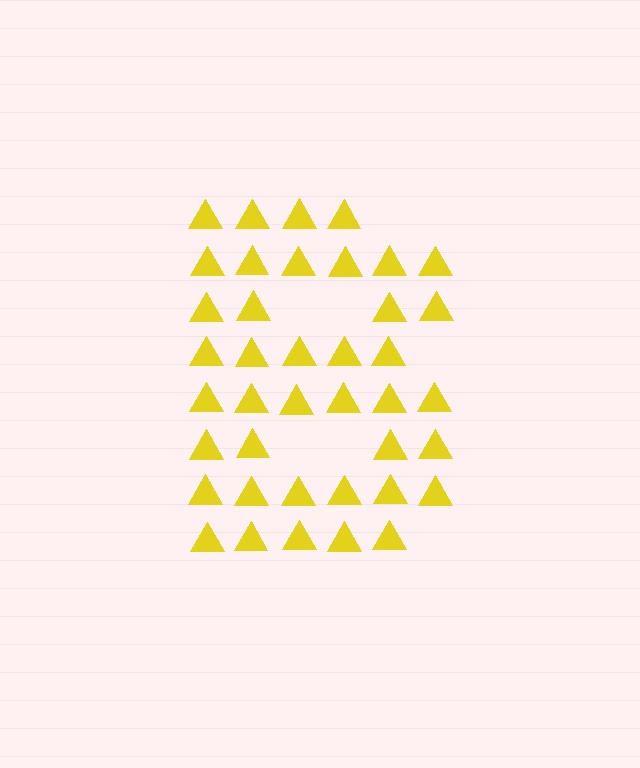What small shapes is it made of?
It is made of small triangles.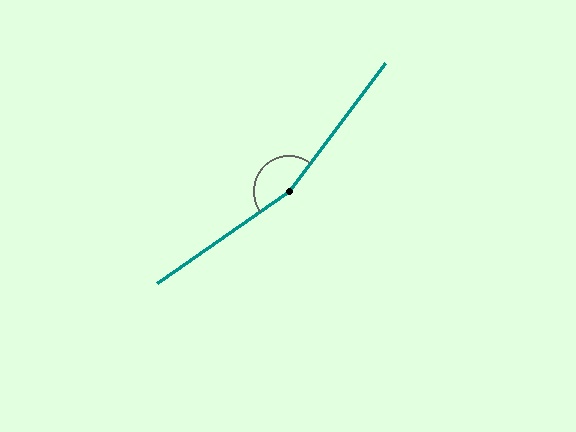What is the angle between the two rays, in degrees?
Approximately 162 degrees.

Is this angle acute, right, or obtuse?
It is obtuse.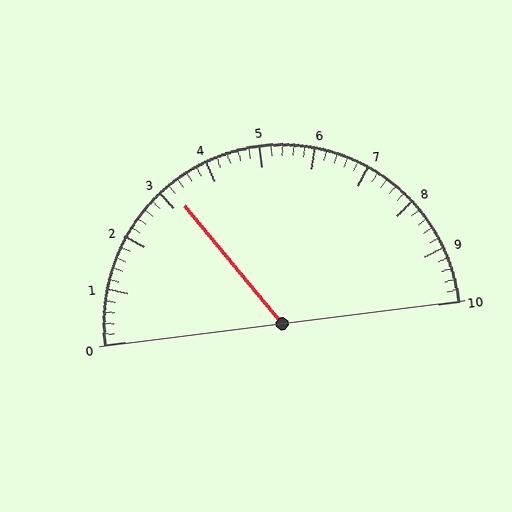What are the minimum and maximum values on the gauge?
The gauge ranges from 0 to 10.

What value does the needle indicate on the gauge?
The needle indicates approximately 3.2.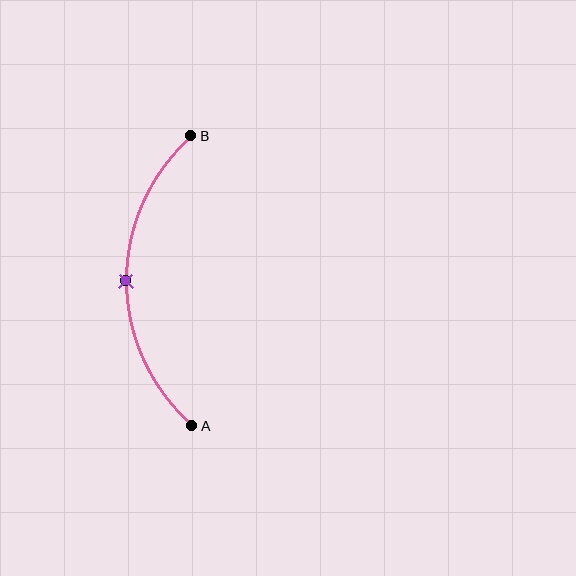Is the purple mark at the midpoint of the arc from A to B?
Yes. The purple mark lies on the arc at equal arc-length from both A and B — it is the arc midpoint.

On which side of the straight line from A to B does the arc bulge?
The arc bulges to the left of the straight line connecting A and B.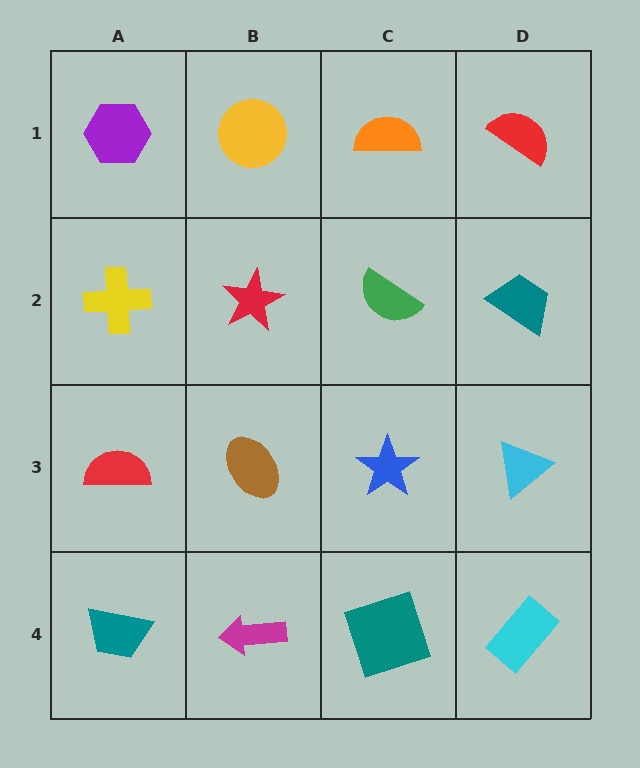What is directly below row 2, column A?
A red semicircle.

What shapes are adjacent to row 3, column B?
A red star (row 2, column B), a magenta arrow (row 4, column B), a red semicircle (row 3, column A), a blue star (row 3, column C).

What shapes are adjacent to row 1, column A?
A yellow cross (row 2, column A), a yellow circle (row 1, column B).